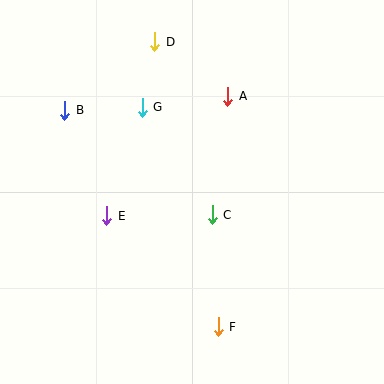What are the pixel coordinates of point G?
Point G is at (142, 107).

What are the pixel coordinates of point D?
Point D is at (155, 42).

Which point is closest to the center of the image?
Point C at (212, 215) is closest to the center.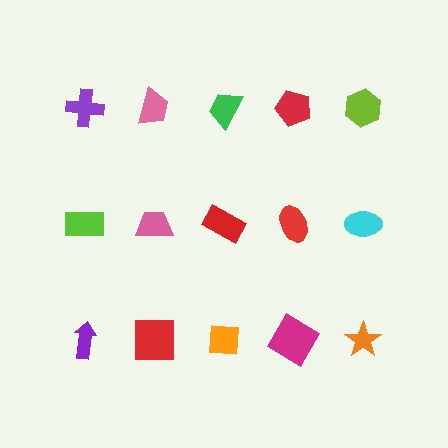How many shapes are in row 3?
5 shapes.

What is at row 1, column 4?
A red pentagon.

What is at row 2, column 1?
A lime rectangle.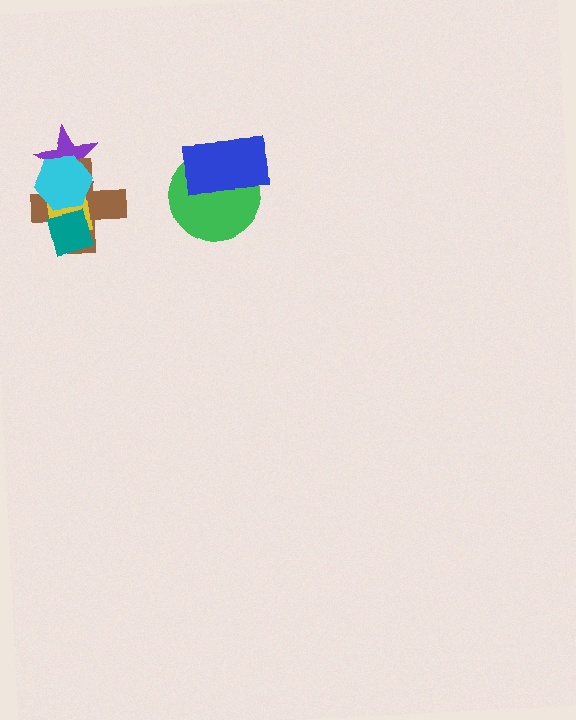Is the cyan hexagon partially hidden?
No, no other shape covers it.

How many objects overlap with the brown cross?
4 objects overlap with the brown cross.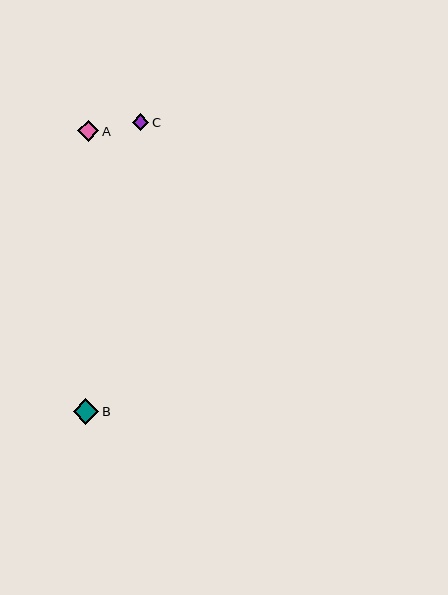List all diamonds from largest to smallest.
From largest to smallest: B, A, C.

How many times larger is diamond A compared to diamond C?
Diamond A is approximately 1.3 times the size of diamond C.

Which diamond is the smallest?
Diamond C is the smallest with a size of approximately 16 pixels.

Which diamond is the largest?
Diamond B is the largest with a size of approximately 25 pixels.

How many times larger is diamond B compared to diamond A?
Diamond B is approximately 1.2 times the size of diamond A.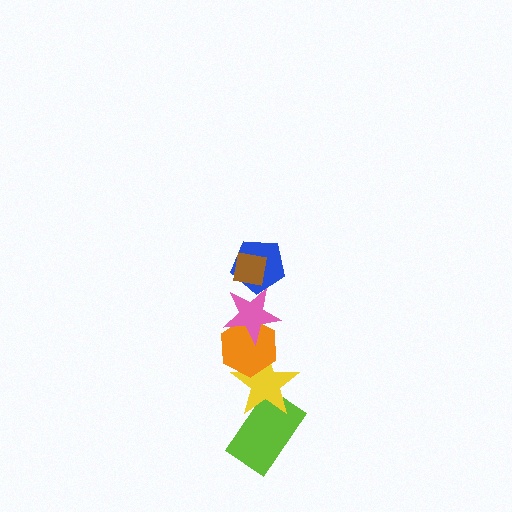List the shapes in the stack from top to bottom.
From top to bottom: the brown square, the blue pentagon, the pink star, the orange hexagon, the yellow star, the lime rectangle.